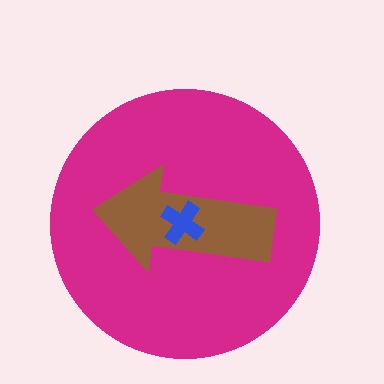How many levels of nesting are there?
3.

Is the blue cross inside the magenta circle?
Yes.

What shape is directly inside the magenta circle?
The brown arrow.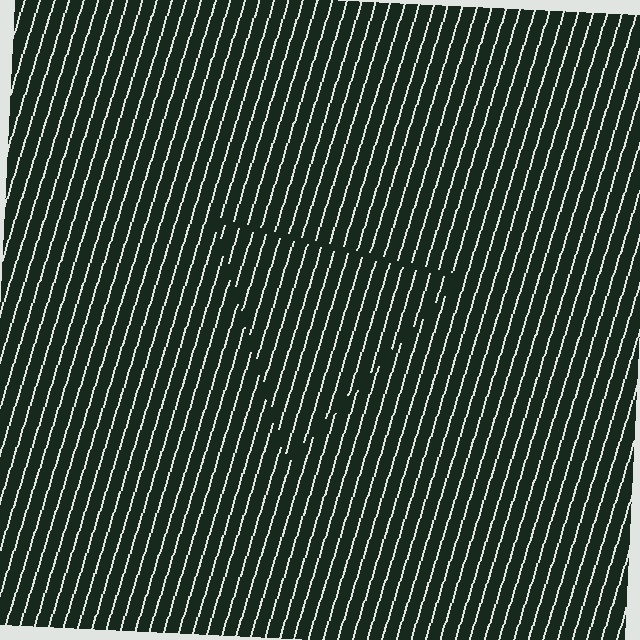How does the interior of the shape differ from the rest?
The interior of the shape contains the same grating, shifted by half a period — the contour is defined by the phase discontinuity where line-ends from the inner and outer gratings abut.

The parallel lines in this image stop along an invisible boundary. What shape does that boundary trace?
An illusory triangle. The interior of the shape contains the same grating, shifted by half a period — the contour is defined by the phase discontinuity where line-ends from the inner and outer gratings abut.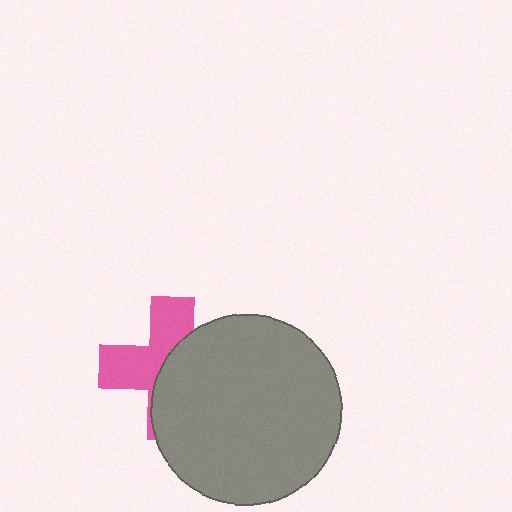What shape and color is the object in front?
The object in front is a gray circle.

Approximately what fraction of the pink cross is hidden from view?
Roughly 53% of the pink cross is hidden behind the gray circle.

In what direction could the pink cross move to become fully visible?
The pink cross could move left. That would shift it out from behind the gray circle entirely.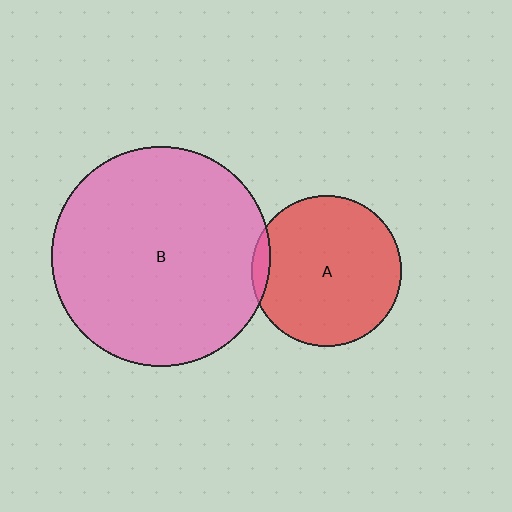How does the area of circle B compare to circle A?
Approximately 2.1 times.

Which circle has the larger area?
Circle B (pink).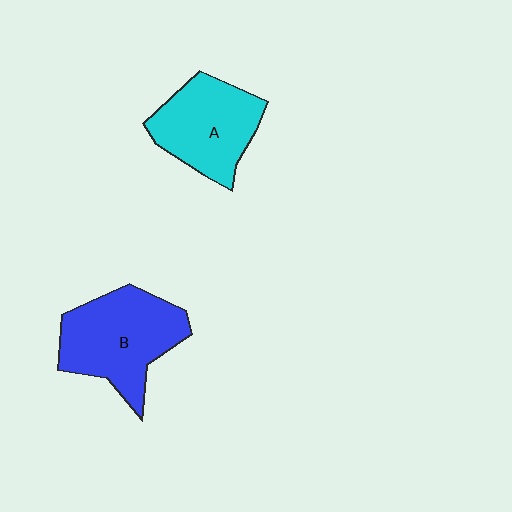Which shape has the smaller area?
Shape A (cyan).